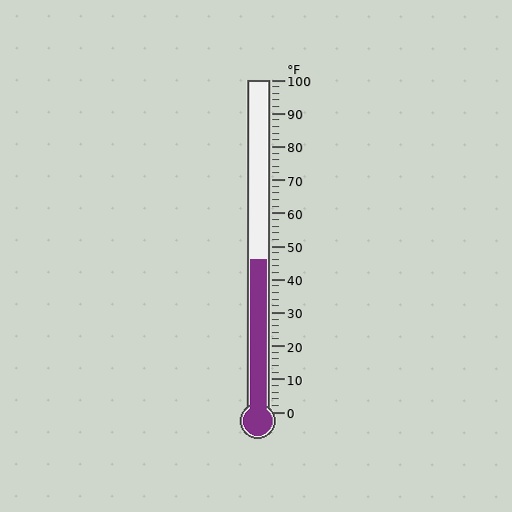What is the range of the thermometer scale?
The thermometer scale ranges from 0°F to 100°F.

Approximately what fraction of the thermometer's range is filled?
The thermometer is filled to approximately 45% of its range.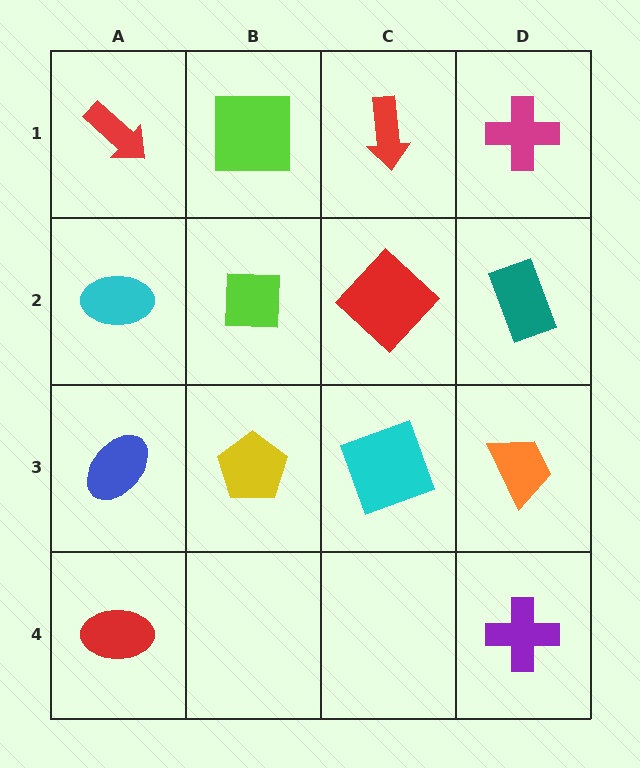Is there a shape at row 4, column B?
No, that cell is empty.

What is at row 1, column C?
A red arrow.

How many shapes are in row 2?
4 shapes.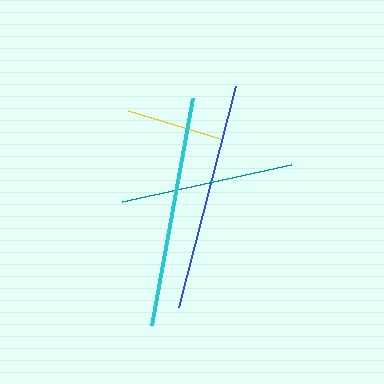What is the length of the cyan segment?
The cyan segment is approximately 230 pixels long.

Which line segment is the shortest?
The yellow line is the shortest at approximately 96 pixels.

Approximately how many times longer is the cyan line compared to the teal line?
The cyan line is approximately 1.3 times the length of the teal line.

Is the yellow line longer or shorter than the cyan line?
The cyan line is longer than the yellow line.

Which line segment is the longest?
The cyan line is the longest at approximately 230 pixels.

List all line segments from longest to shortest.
From longest to shortest: cyan, blue, teal, yellow.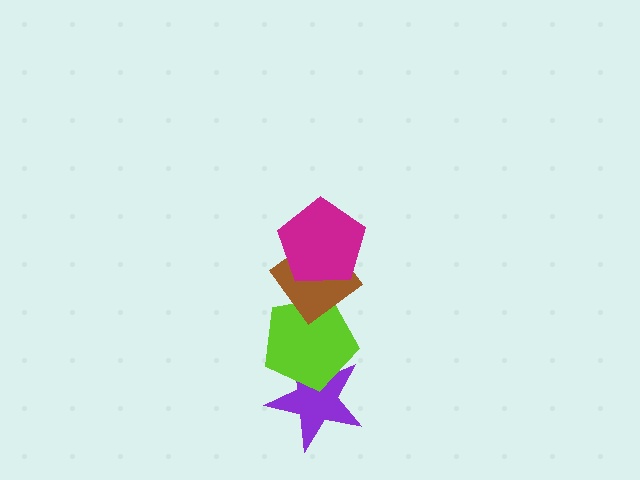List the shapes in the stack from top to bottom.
From top to bottom: the magenta pentagon, the brown diamond, the lime pentagon, the purple star.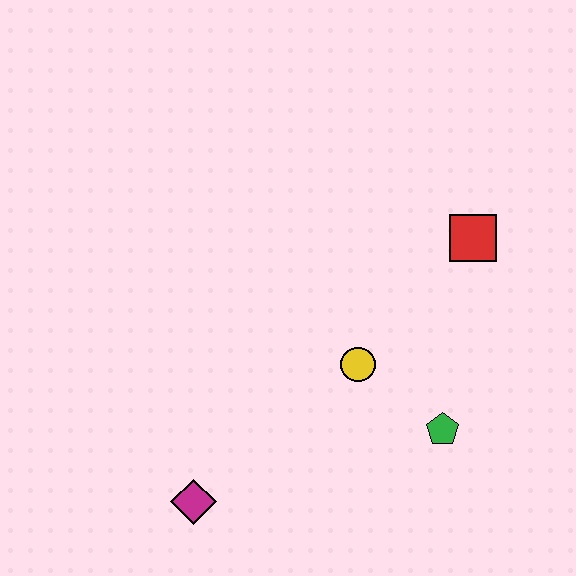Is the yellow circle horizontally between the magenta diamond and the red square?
Yes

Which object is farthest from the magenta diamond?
The red square is farthest from the magenta diamond.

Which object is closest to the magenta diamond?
The yellow circle is closest to the magenta diamond.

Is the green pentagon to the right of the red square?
No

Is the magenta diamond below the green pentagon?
Yes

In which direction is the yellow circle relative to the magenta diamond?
The yellow circle is to the right of the magenta diamond.